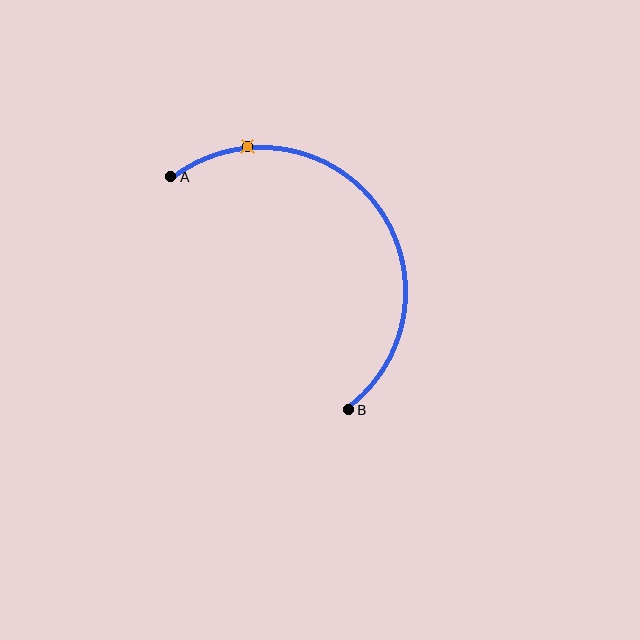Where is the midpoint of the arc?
The arc midpoint is the point on the curve farthest from the straight line joining A and B. It sits above and to the right of that line.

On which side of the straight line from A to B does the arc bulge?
The arc bulges above and to the right of the straight line connecting A and B.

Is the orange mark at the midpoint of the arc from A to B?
No. The orange mark lies on the arc but is closer to endpoint A. The arc midpoint would be at the point on the curve equidistant along the arc from both A and B.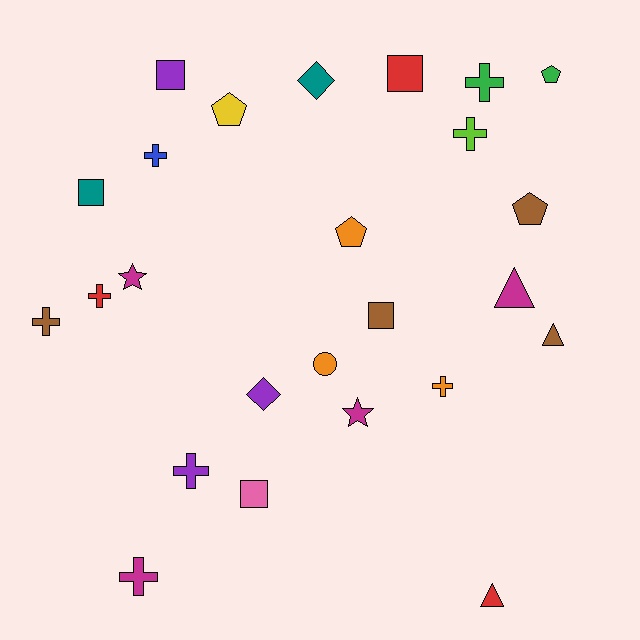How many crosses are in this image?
There are 8 crosses.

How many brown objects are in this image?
There are 4 brown objects.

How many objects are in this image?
There are 25 objects.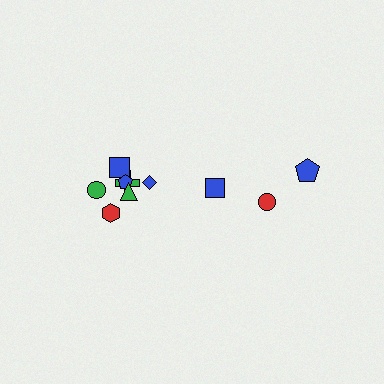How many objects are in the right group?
There are 3 objects.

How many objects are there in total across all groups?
There are 10 objects.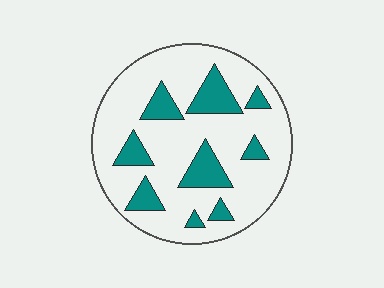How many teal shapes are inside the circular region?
9.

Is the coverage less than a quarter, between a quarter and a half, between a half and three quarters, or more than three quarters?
Less than a quarter.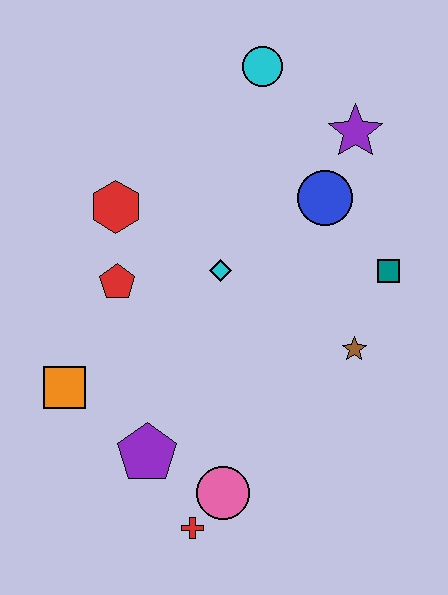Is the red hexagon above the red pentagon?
Yes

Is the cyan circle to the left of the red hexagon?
No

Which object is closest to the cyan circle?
The purple star is closest to the cyan circle.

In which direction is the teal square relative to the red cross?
The teal square is above the red cross.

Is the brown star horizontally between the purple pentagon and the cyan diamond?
No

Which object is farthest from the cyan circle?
The red cross is farthest from the cyan circle.